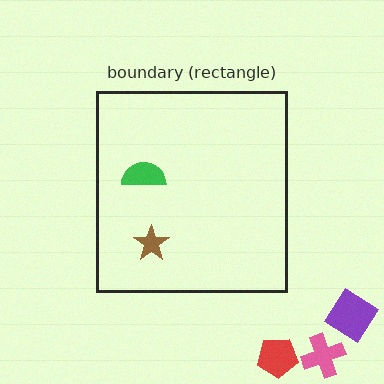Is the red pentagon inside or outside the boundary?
Outside.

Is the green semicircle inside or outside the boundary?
Inside.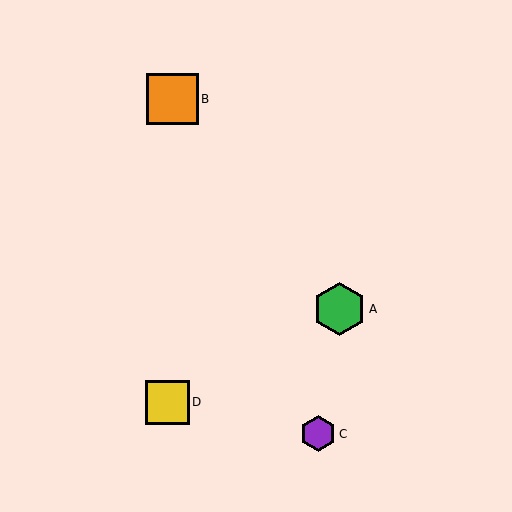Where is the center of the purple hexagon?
The center of the purple hexagon is at (318, 434).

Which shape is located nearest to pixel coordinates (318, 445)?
The purple hexagon (labeled C) at (318, 434) is nearest to that location.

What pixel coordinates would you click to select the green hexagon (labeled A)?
Click at (339, 309) to select the green hexagon A.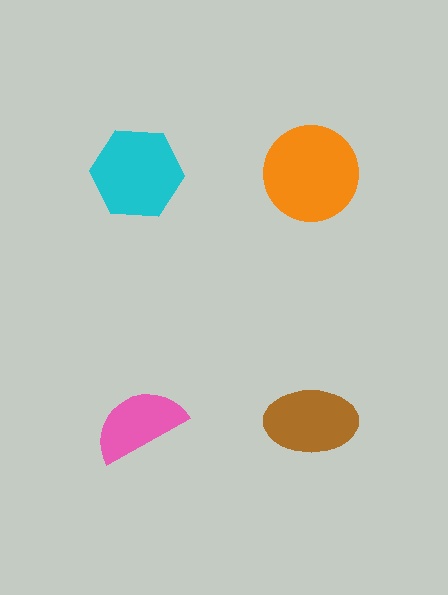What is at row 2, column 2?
A brown ellipse.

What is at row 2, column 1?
A pink semicircle.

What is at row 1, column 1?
A cyan hexagon.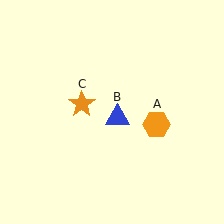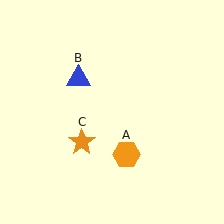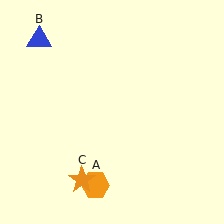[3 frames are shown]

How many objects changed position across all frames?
3 objects changed position: orange hexagon (object A), blue triangle (object B), orange star (object C).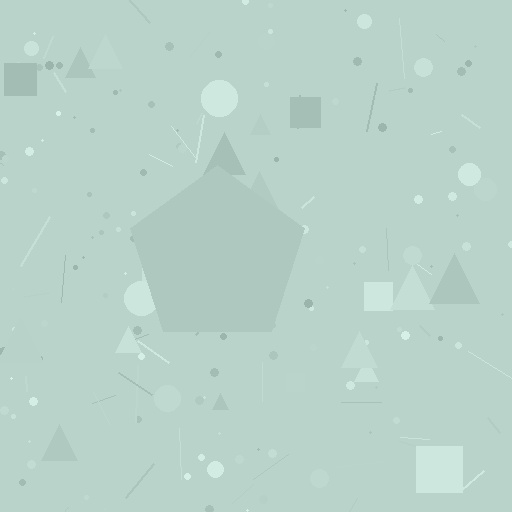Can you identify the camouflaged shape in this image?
The camouflaged shape is a pentagon.